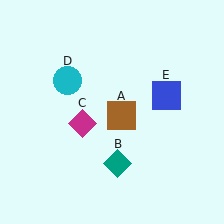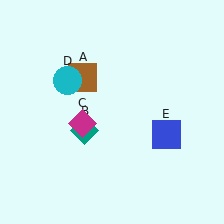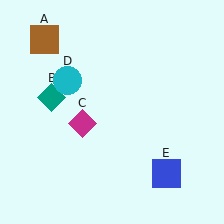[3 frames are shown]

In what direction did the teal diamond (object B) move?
The teal diamond (object B) moved up and to the left.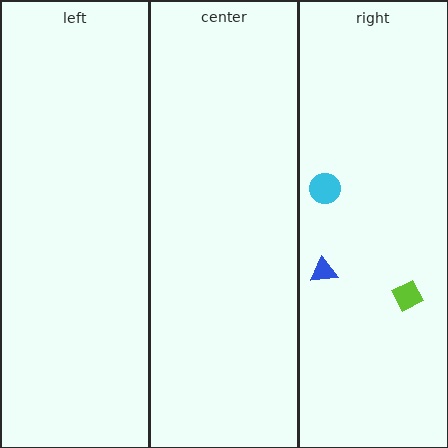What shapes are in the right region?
The cyan circle, the blue triangle, the lime diamond.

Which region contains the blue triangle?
The right region.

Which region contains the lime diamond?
The right region.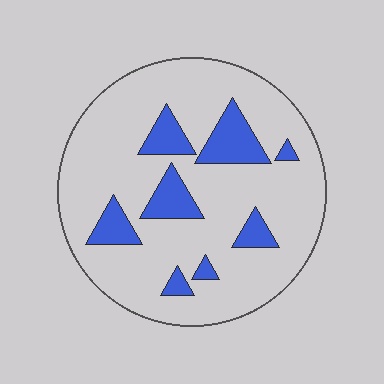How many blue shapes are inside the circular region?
8.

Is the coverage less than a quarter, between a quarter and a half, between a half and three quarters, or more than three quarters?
Less than a quarter.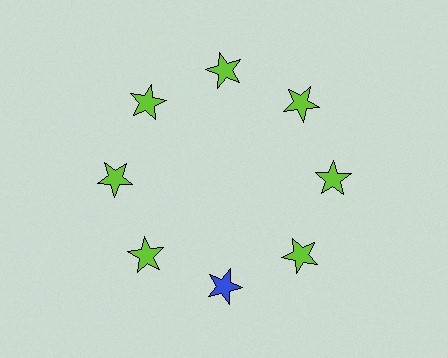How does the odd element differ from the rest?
It has a different color: blue instead of lime.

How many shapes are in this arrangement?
There are 8 shapes arranged in a ring pattern.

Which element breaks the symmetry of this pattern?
The blue star at roughly the 6 o'clock position breaks the symmetry. All other shapes are lime stars.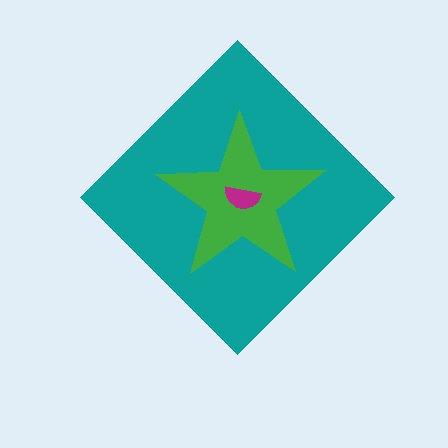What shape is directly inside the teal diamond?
The green star.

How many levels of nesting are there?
3.